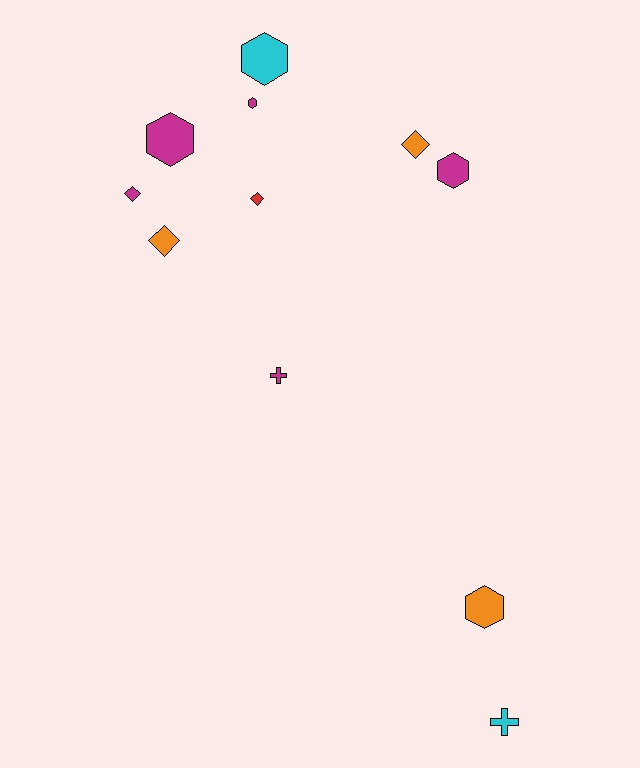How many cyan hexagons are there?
There is 1 cyan hexagon.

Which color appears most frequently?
Magenta, with 5 objects.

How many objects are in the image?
There are 11 objects.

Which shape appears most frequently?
Hexagon, with 5 objects.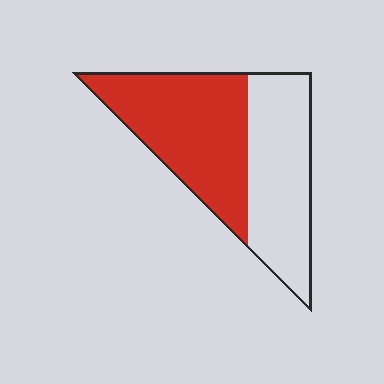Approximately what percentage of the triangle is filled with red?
Approximately 55%.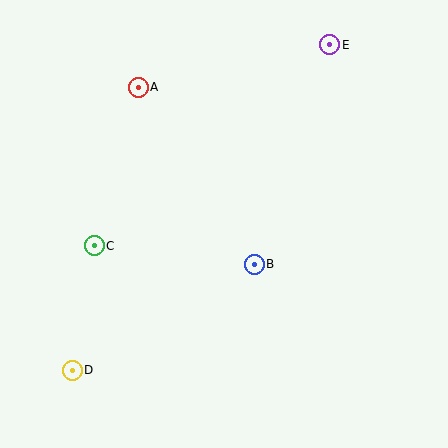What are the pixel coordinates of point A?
Point A is at (138, 87).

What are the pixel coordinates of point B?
Point B is at (254, 264).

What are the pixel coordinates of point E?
Point E is at (330, 45).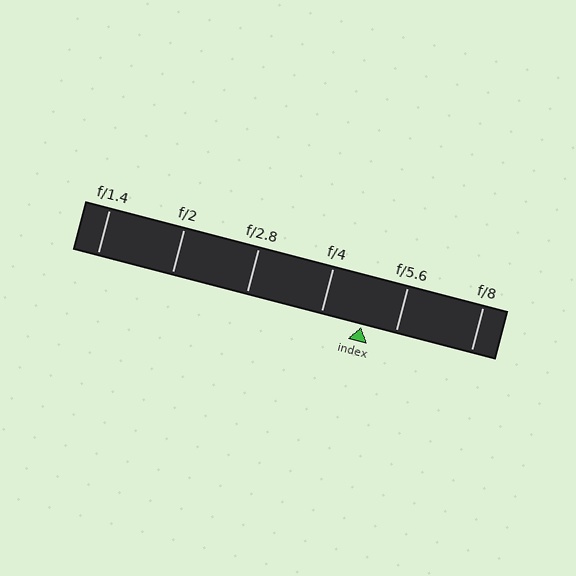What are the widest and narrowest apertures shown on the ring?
The widest aperture shown is f/1.4 and the narrowest is f/8.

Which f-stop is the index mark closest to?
The index mark is closest to f/5.6.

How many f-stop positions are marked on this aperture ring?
There are 6 f-stop positions marked.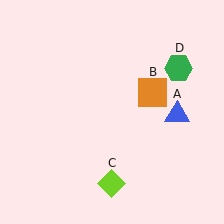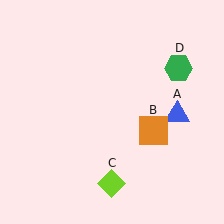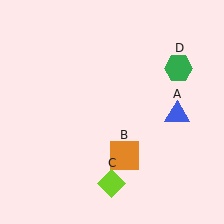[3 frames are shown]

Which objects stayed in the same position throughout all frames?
Blue triangle (object A) and lime diamond (object C) and green hexagon (object D) remained stationary.